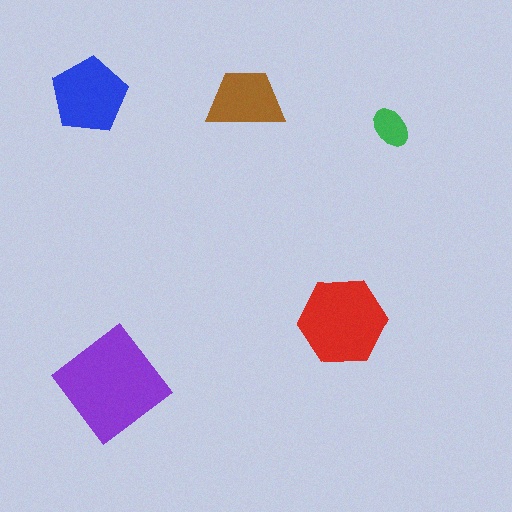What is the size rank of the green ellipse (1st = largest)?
5th.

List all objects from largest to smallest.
The purple diamond, the red hexagon, the blue pentagon, the brown trapezoid, the green ellipse.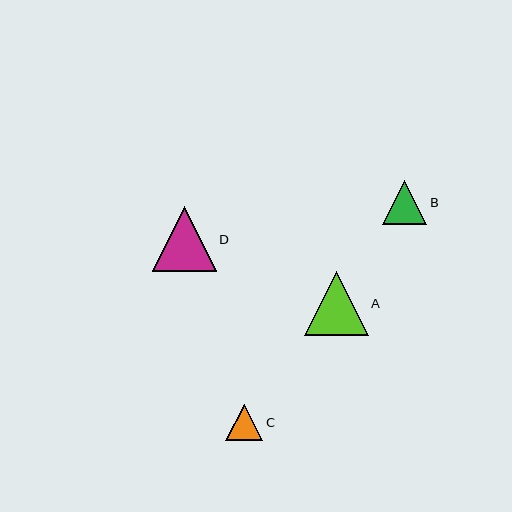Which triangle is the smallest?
Triangle C is the smallest with a size of approximately 37 pixels.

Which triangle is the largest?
Triangle D is the largest with a size of approximately 64 pixels.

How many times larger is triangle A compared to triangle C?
Triangle A is approximately 1.7 times the size of triangle C.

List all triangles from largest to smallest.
From largest to smallest: D, A, B, C.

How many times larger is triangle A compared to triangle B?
Triangle A is approximately 1.5 times the size of triangle B.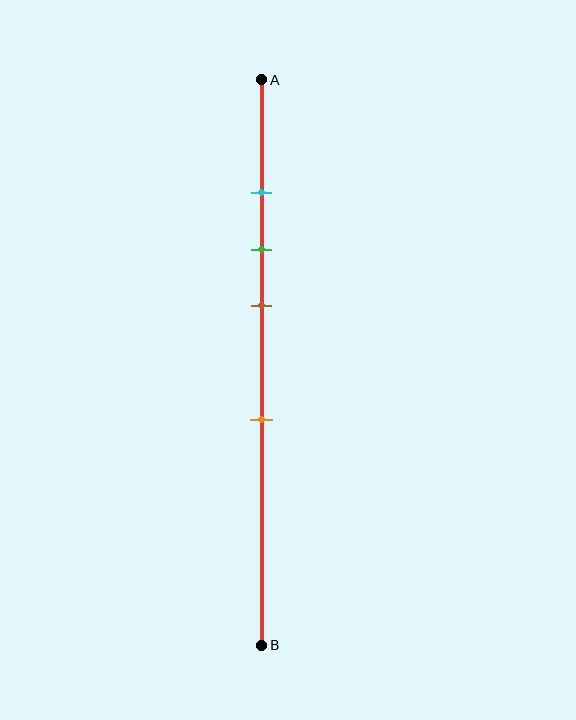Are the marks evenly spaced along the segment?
No, the marks are not evenly spaced.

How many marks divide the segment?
There are 4 marks dividing the segment.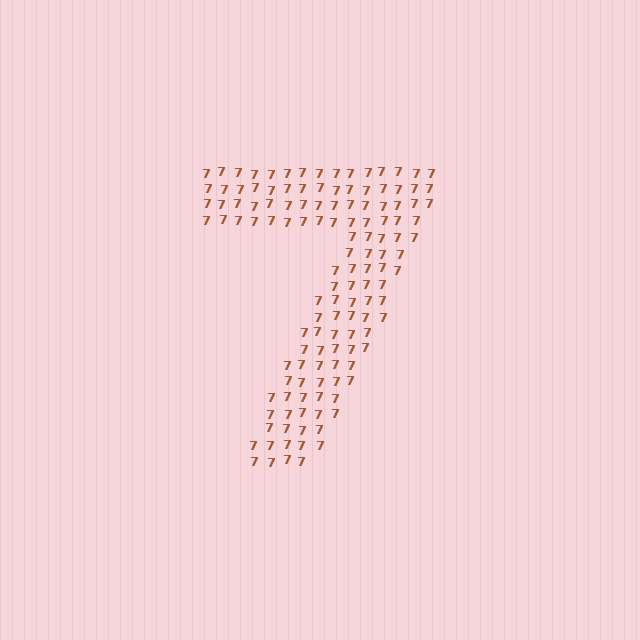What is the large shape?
The large shape is the digit 7.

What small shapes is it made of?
It is made of small digit 7's.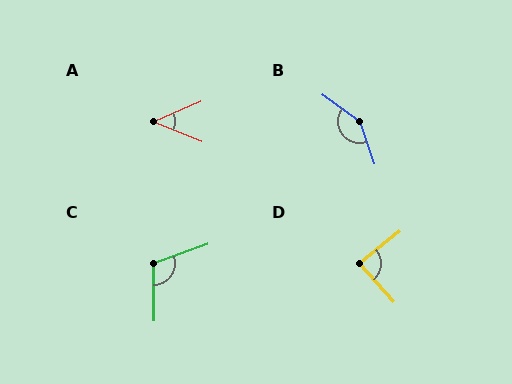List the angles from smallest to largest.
A (45°), D (87°), C (109°), B (145°).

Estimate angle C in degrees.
Approximately 109 degrees.